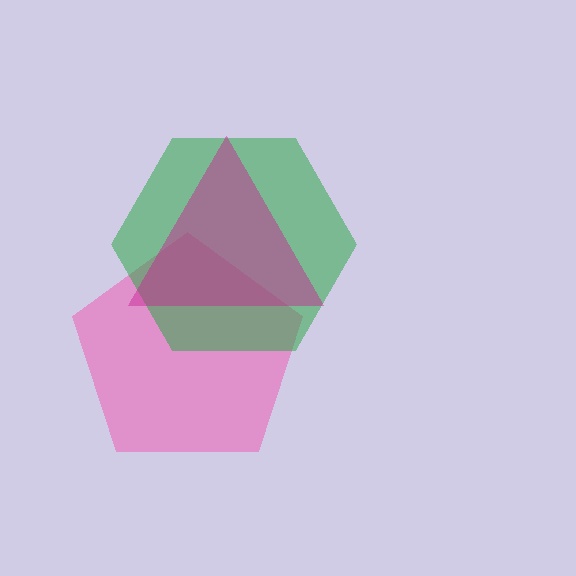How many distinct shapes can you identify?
There are 3 distinct shapes: a pink pentagon, a green hexagon, a magenta triangle.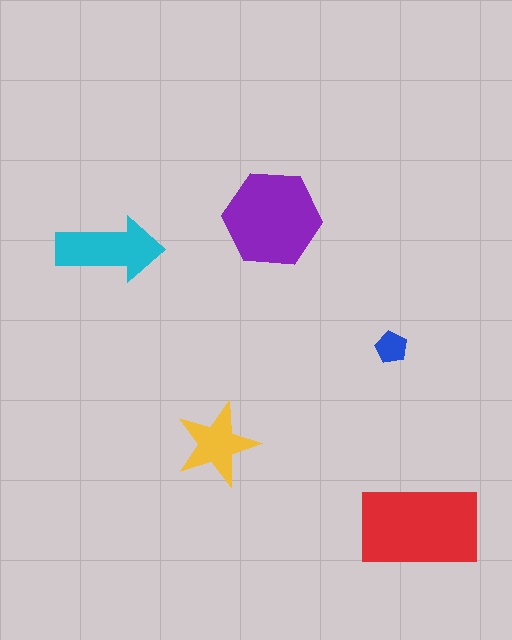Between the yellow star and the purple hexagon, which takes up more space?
The purple hexagon.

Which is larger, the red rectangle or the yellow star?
The red rectangle.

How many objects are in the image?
There are 5 objects in the image.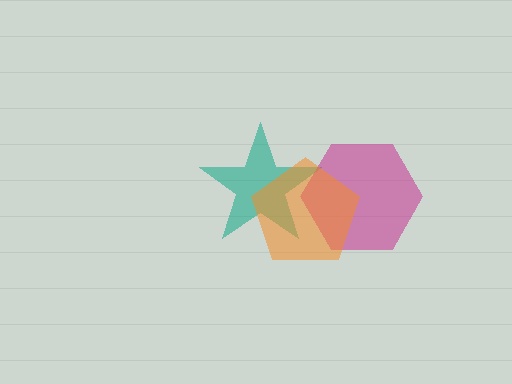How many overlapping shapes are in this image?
There are 3 overlapping shapes in the image.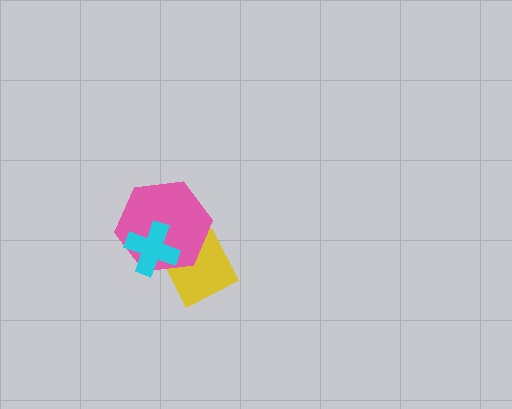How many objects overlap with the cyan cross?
2 objects overlap with the cyan cross.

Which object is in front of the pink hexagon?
The cyan cross is in front of the pink hexagon.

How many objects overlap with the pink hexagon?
2 objects overlap with the pink hexagon.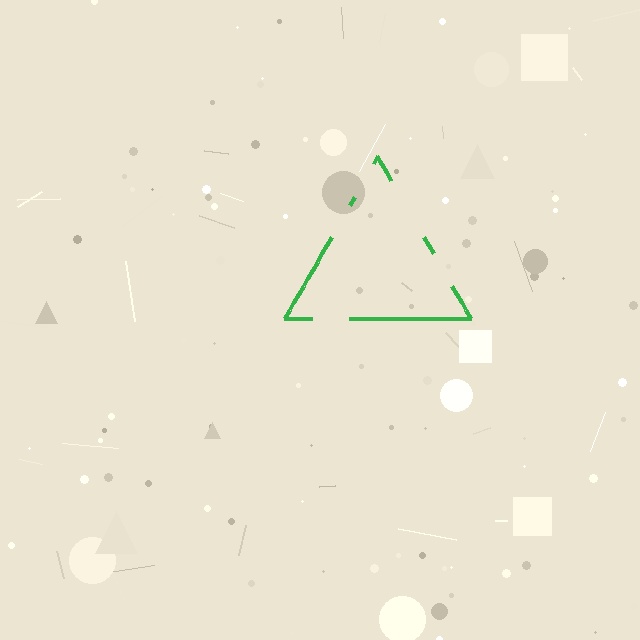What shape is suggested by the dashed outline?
The dashed outline suggests a triangle.